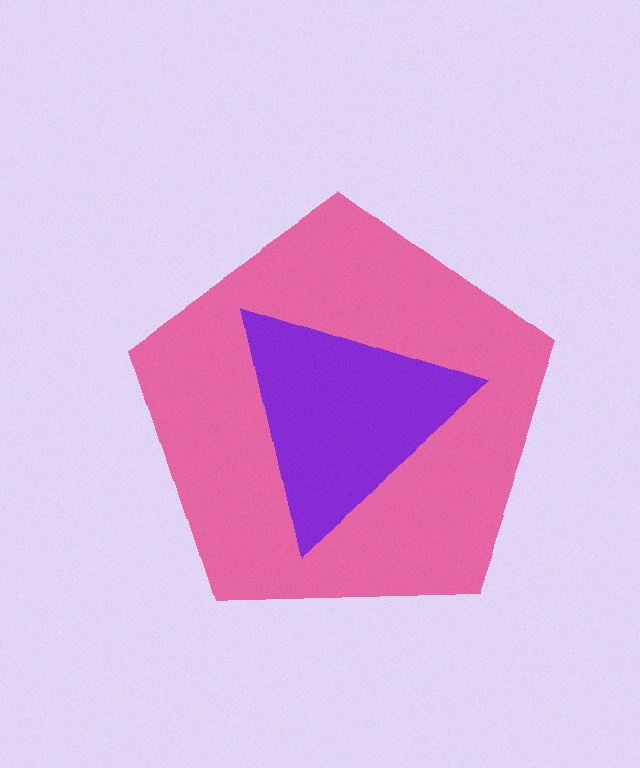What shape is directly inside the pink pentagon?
The purple triangle.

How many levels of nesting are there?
2.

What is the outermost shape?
The pink pentagon.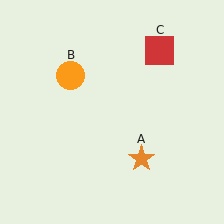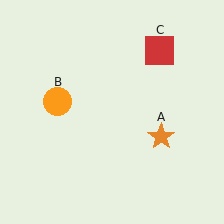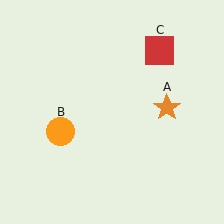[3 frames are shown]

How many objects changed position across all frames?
2 objects changed position: orange star (object A), orange circle (object B).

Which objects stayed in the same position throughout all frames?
Red square (object C) remained stationary.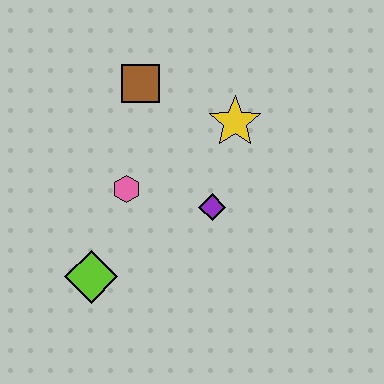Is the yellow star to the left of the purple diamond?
No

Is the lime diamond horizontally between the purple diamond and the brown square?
No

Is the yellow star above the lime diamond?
Yes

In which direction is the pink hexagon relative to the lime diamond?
The pink hexagon is above the lime diamond.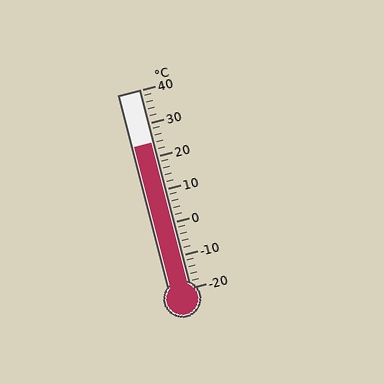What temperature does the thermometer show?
The thermometer shows approximately 24°C.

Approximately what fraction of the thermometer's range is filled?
The thermometer is filled to approximately 75% of its range.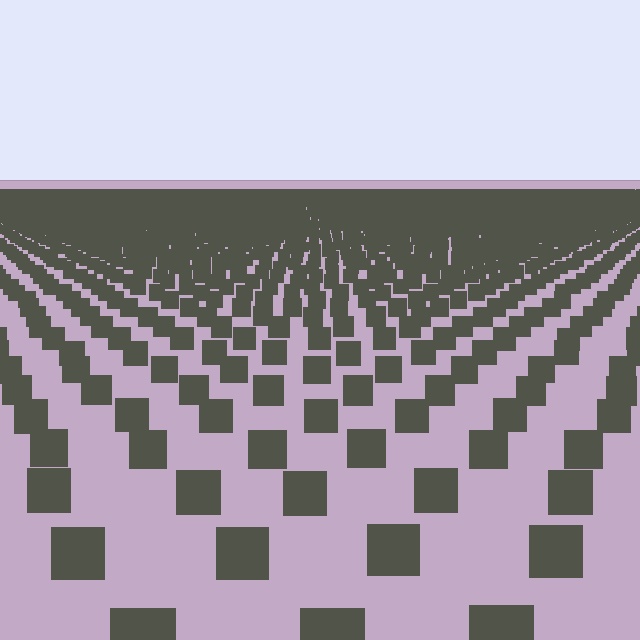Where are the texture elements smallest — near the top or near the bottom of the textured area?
Near the top.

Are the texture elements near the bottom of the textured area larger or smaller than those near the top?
Larger. Near the bottom, elements are closer to the viewer and appear at a bigger on-screen size.